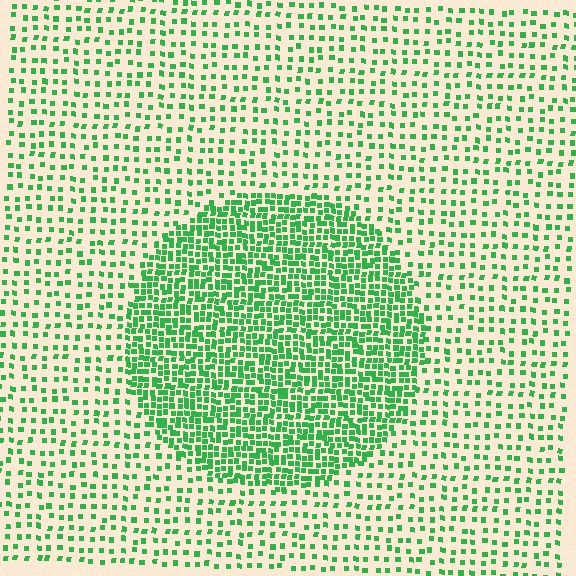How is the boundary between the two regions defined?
The boundary is defined by a change in element density (approximately 2.5x ratio). All elements are the same color, size, and shape.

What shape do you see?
I see a circle.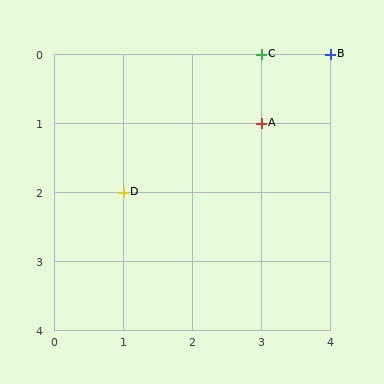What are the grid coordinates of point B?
Point B is at grid coordinates (4, 0).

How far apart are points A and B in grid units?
Points A and B are 1 column and 1 row apart (about 1.4 grid units diagonally).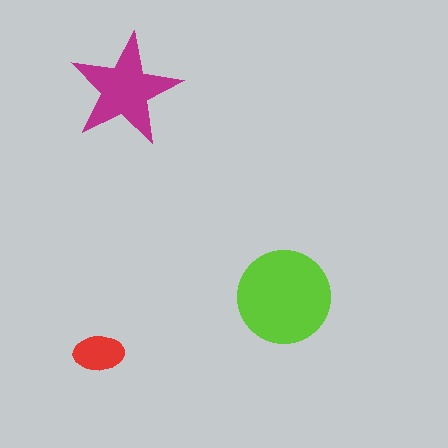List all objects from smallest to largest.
The red ellipse, the magenta star, the lime circle.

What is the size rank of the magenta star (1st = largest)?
2nd.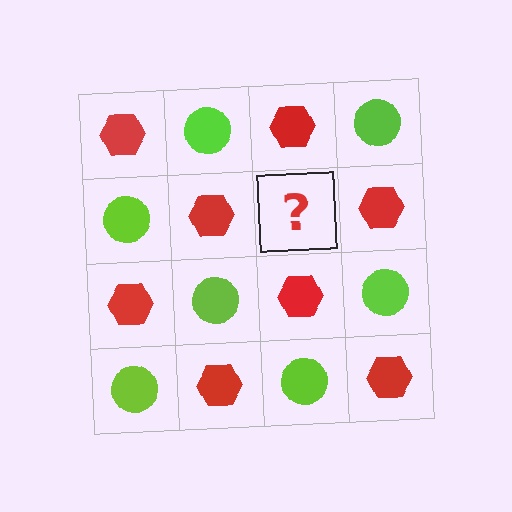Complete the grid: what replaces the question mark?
The question mark should be replaced with a lime circle.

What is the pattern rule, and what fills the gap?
The rule is that it alternates red hexagon and lime circle in a checkerboard pattern. The gap should be filled with a lime circle.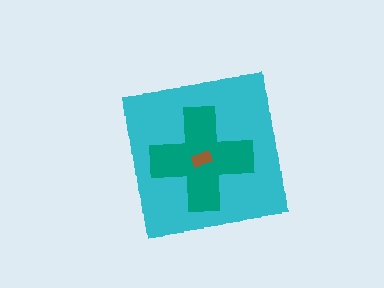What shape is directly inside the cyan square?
The teal cross.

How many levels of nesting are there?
3.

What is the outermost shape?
The cyan square.